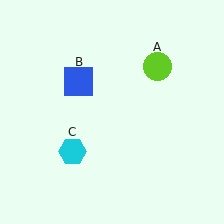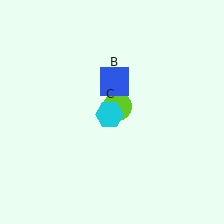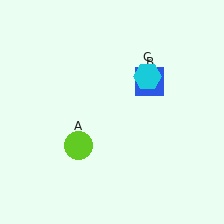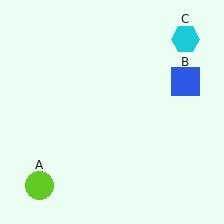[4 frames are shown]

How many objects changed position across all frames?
3 objects changed position: lime circle (object A), blue square (object B), cyan hexagon (object C).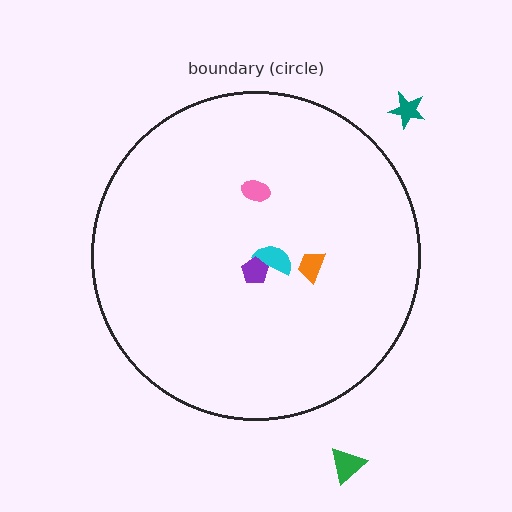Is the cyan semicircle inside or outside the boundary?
Inside.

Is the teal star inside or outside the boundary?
Outside.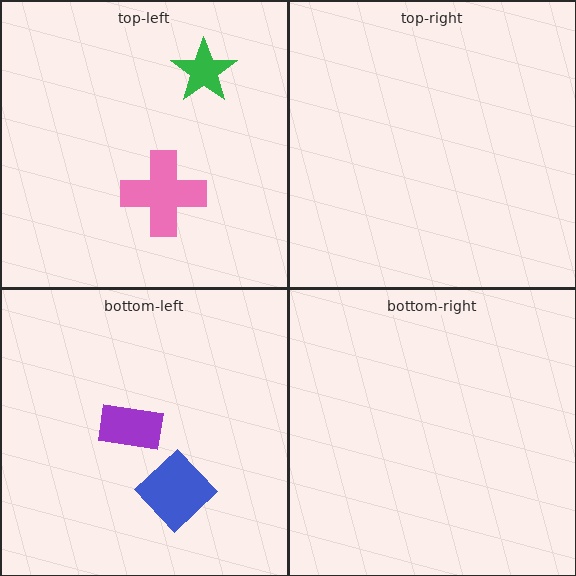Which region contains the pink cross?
The top-left region.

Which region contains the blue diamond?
The bottom-left region.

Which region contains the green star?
The top-left region.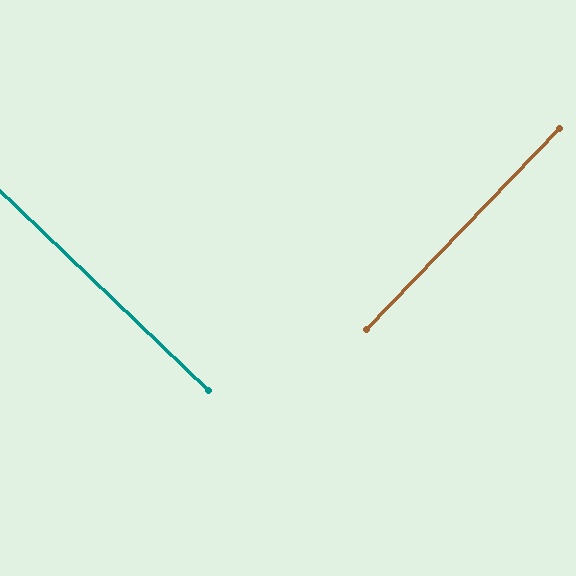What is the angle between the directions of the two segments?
Approximately 90 degrees.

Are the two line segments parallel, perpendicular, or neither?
Perpendicular — they meet at approximately 90°.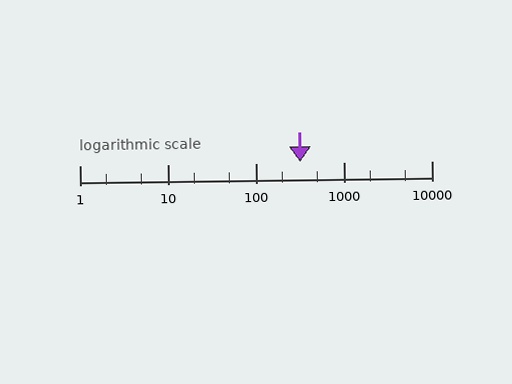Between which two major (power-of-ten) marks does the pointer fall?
The pointer is between 100 and 1000.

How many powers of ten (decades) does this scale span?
The scale spans 4 decades, from 1 to 10000.